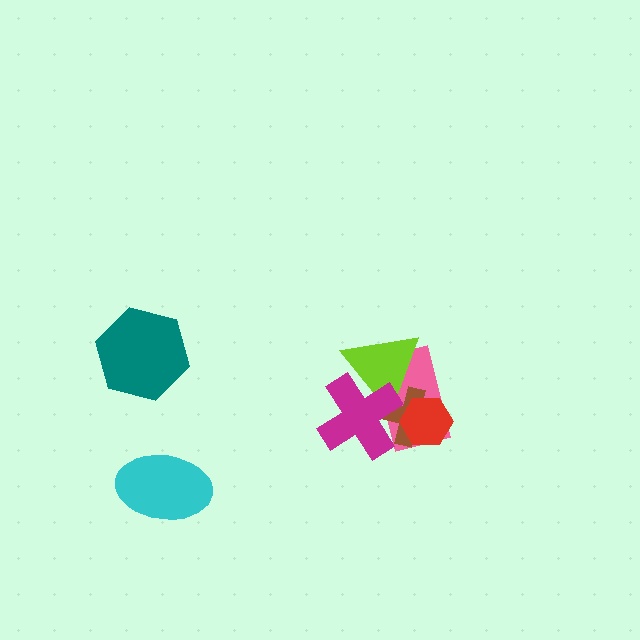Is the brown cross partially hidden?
Yes, it is partially covered by another shape.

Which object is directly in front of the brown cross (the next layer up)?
The red hexagon is directly in front of the brown cross.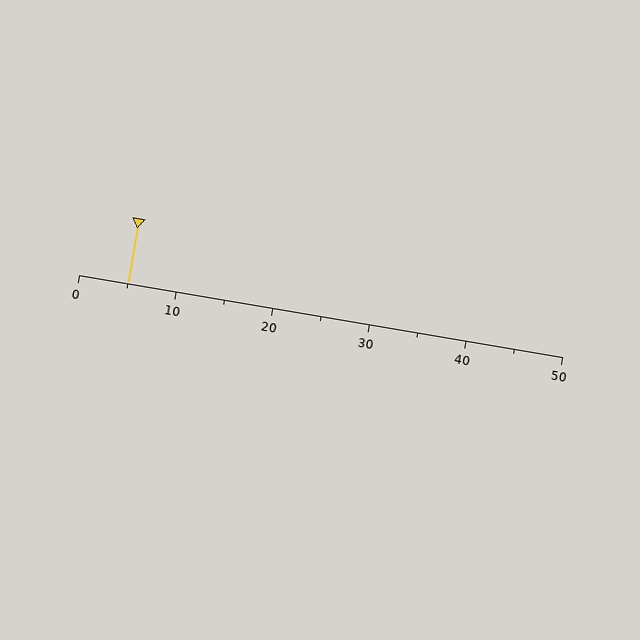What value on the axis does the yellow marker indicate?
The marker indicates approximately 5.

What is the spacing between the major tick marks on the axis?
The major ticks are spaced 10 apart.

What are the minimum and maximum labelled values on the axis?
The axis runs from 0 to 50.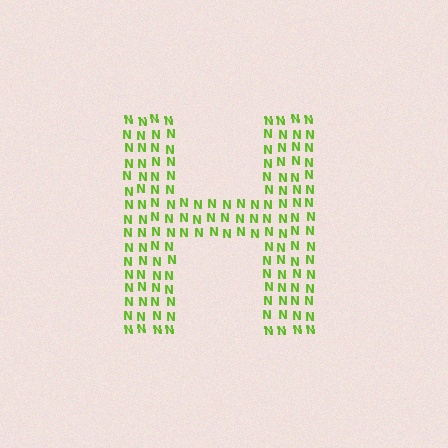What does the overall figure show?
The overall figure shows the letter H.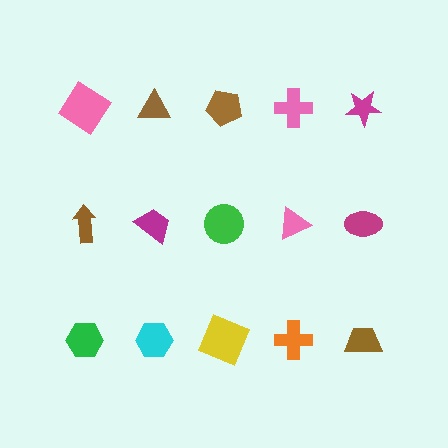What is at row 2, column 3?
A green circle.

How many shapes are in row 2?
5 shapes.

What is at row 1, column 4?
A pink cross.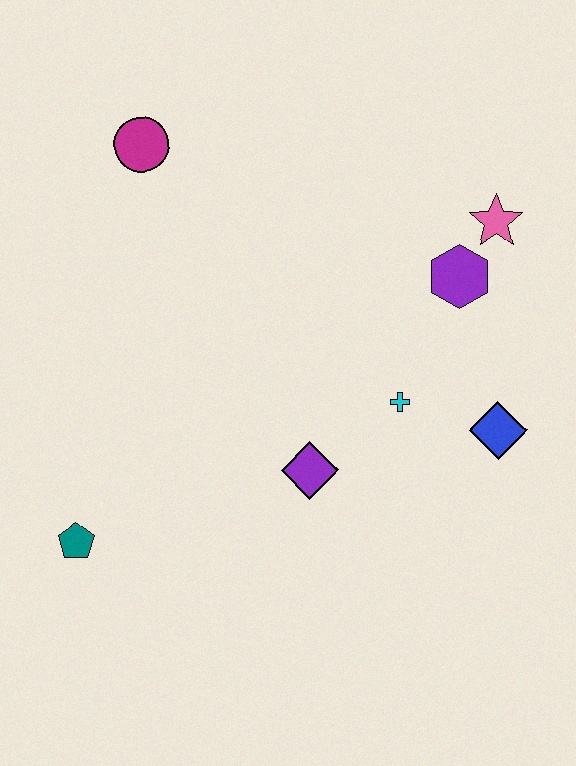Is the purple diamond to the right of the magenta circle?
Yes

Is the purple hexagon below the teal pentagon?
No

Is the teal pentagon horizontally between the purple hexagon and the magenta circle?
No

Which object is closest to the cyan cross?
The blue diamond is closest to the cyan cross.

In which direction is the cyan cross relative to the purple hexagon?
The cyan cross is below the purple hexagon.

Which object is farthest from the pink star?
The teal pentagon is farthest from the pink star.